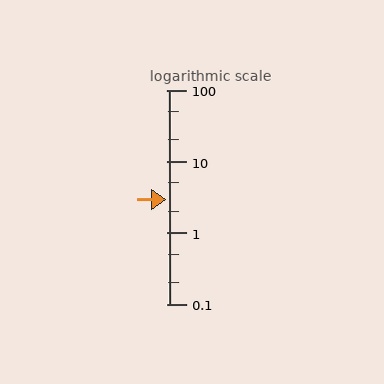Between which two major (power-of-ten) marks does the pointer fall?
The pointer is between 1 and 10.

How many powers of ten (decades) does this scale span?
The scale spans 3 decades, from 0.1 to 100.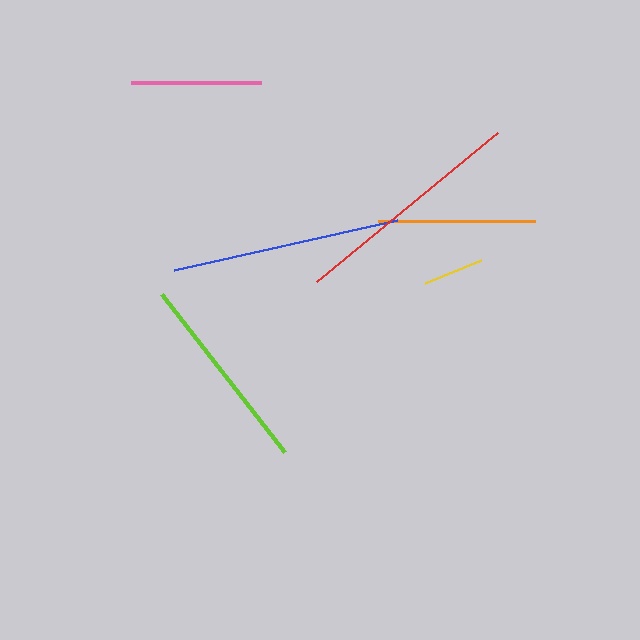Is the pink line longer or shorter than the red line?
The red line is longer than the pink line.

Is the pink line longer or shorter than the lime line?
The lime line is longer than the pink line.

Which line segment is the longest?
The red line is the longest at approximately 234 pixels.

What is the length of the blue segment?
The blue segment is approximately 229 pixels long.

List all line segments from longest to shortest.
From longest to shortest: red, blue, lime, orange, pink, yellow.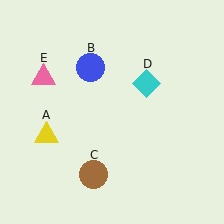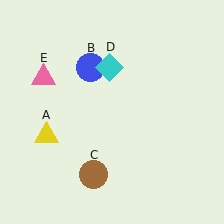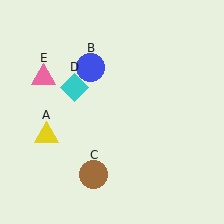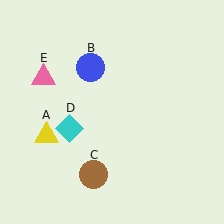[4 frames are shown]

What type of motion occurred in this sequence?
The cyan diamond (object D) rotated counterclockwise around the center of the scene.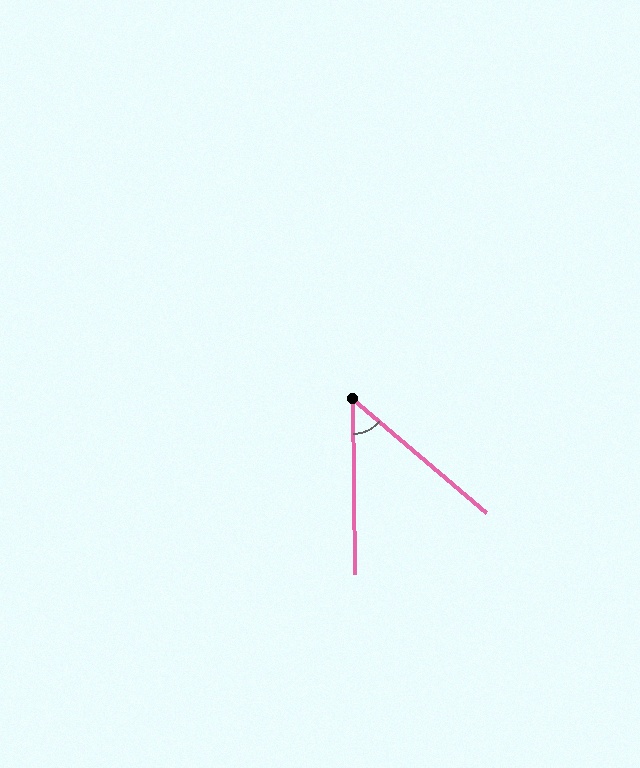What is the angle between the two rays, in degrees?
Approximately 49 degrees.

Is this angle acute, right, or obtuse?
It is acute.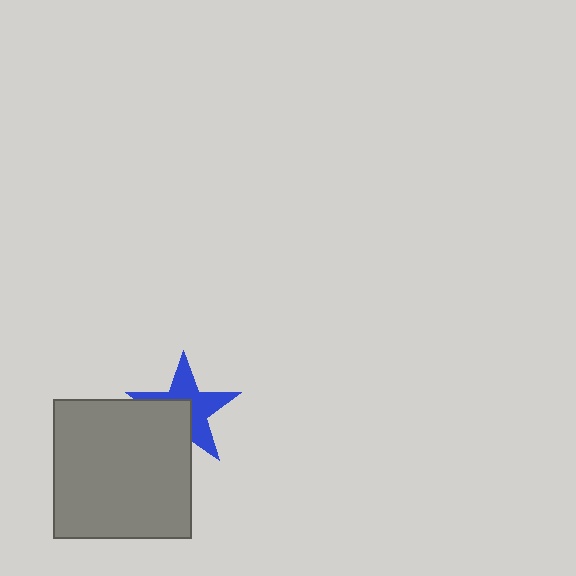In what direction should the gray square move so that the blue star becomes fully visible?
The gray square should move toward the lower-left. That is the shortest direction to clear the overlap and leave the blue star fully visible.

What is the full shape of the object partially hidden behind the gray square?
The partially hidden object is a blue star.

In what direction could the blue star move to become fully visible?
The blue star could move toward the upper-right. That would shift it out from behind the gray square entirely.